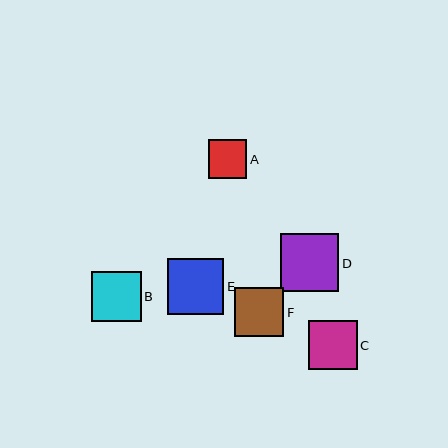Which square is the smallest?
Square A is the smallest with a size of approximately 39 pixels.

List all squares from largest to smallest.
From largest to smallest: D, E, B, F, C, A.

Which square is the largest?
Square D is the largest with a size of approximately 58 pixels.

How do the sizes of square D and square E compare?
Square D and square E are approximately the same size.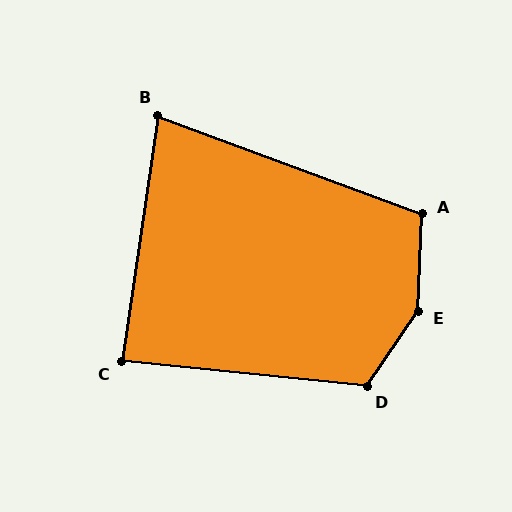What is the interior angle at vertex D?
Approximately 119 degrees (obtuse).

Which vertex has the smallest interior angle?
B, at approximately 78 degrees.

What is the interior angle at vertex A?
Approximately 108 degrees (obtuse).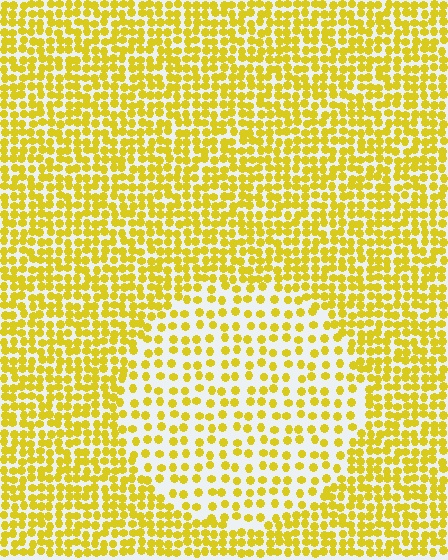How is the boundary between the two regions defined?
The boundary is defined by a change in element density (approximately 2.0x ratio). All elements are the same color, size, and shape.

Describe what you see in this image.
The image contains small yellow elements arranged at two different densities. A circle-shaped region is visible where the elements are less densely packed than the surrounding area.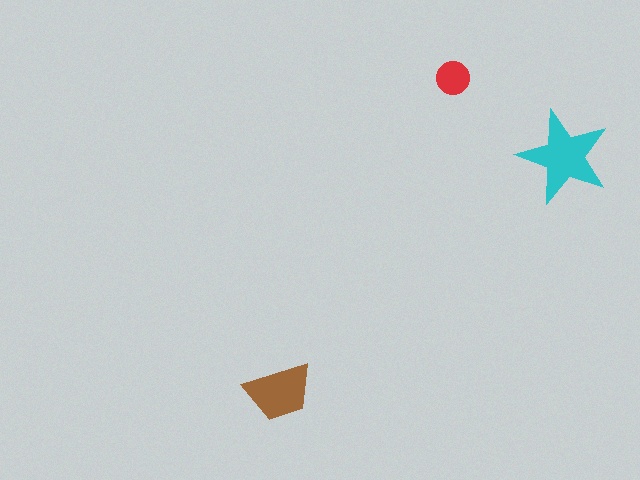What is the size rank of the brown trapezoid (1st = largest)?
2nd.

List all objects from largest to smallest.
The cyan star, the brown trapezoid, the red circle.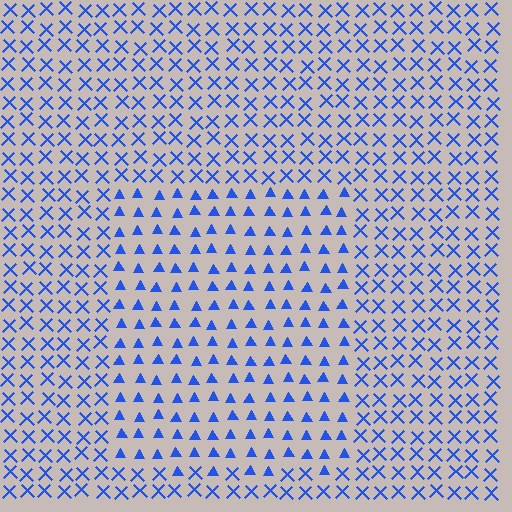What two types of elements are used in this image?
The image uses triangles inside the rectangle region and X marks outside it.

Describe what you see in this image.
The image is filled with small blue elements arranged in a uniform grid. A rectangle-shaped region contains triangles, while the surrounding area contains X marks. The boundary is defined purely by the change in element shape.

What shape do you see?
I see a rectangle.